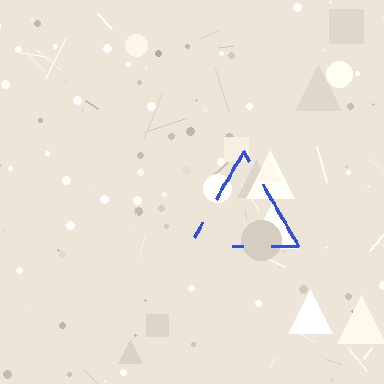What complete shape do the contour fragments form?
The contour fragments form a triangle.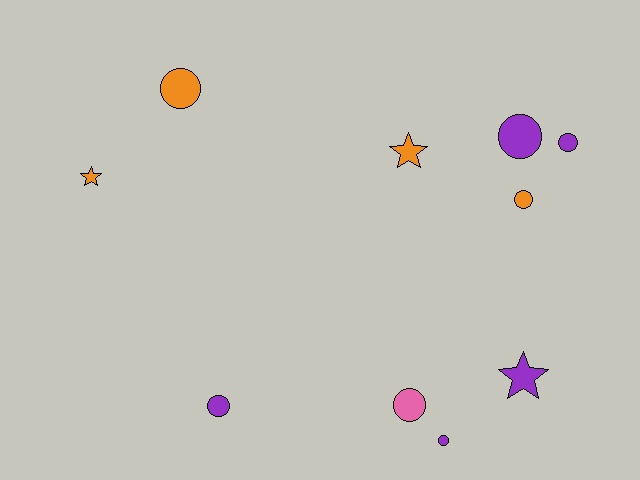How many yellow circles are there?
There are no yellow circles.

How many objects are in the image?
There are 10 objects.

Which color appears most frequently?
Purple, with 5 objects.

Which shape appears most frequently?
Circle, with 7 objects.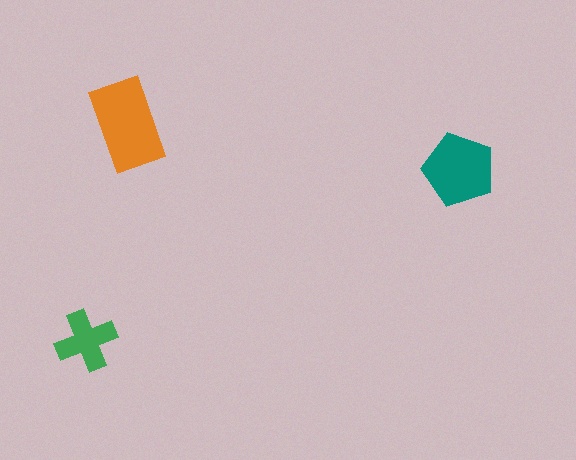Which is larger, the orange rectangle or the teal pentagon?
The orange rectangle.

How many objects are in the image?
There are 3 objects in the image.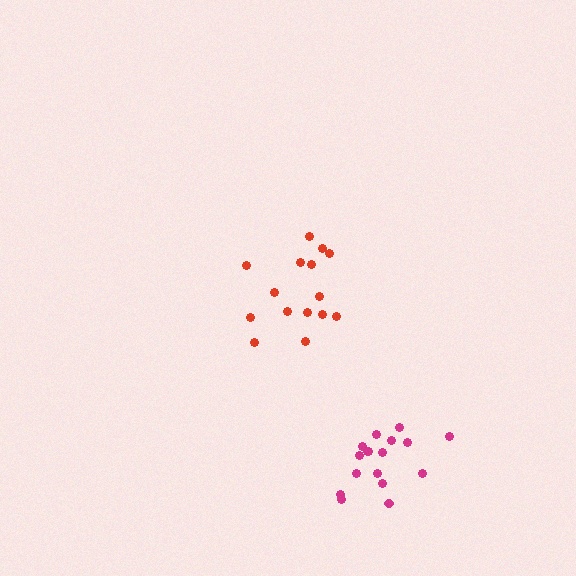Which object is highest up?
The red cluster is topmost.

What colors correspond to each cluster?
The clusters are colored: magenta, red.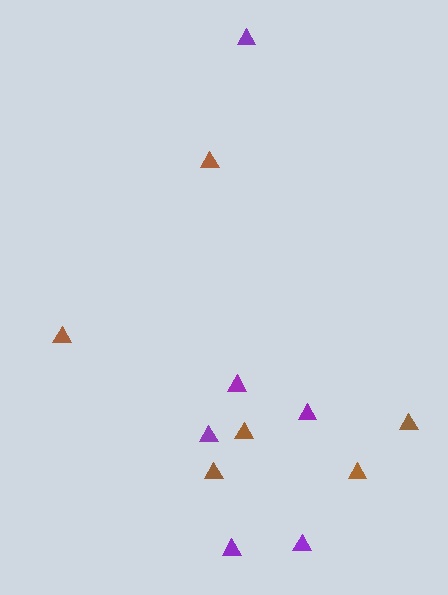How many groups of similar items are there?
There are 2 groups: one group of brown triangles (6) and one group of purple triangles (6).